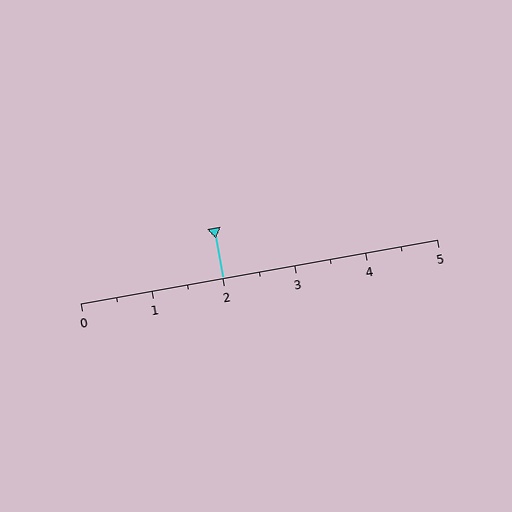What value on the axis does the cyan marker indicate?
The marker indicates approximately 2.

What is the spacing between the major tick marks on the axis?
The major ticks are spaced 1 apart.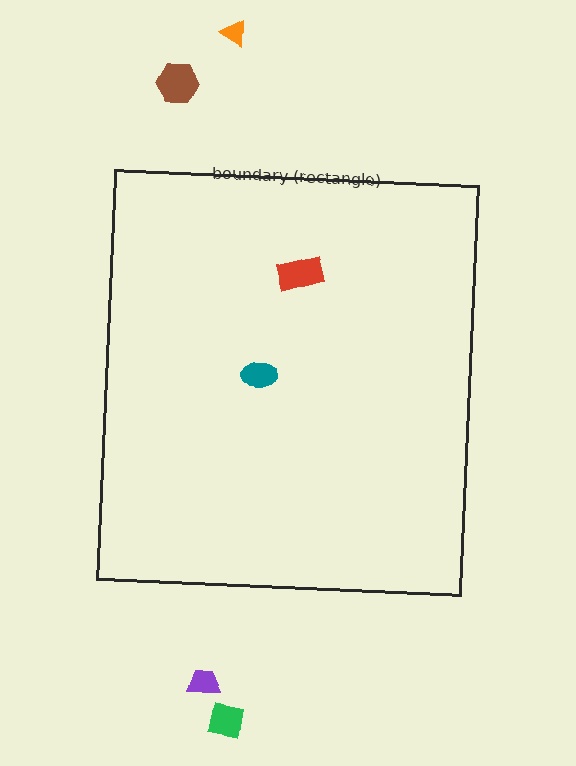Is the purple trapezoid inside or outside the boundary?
Outside.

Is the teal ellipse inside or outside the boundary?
Inside.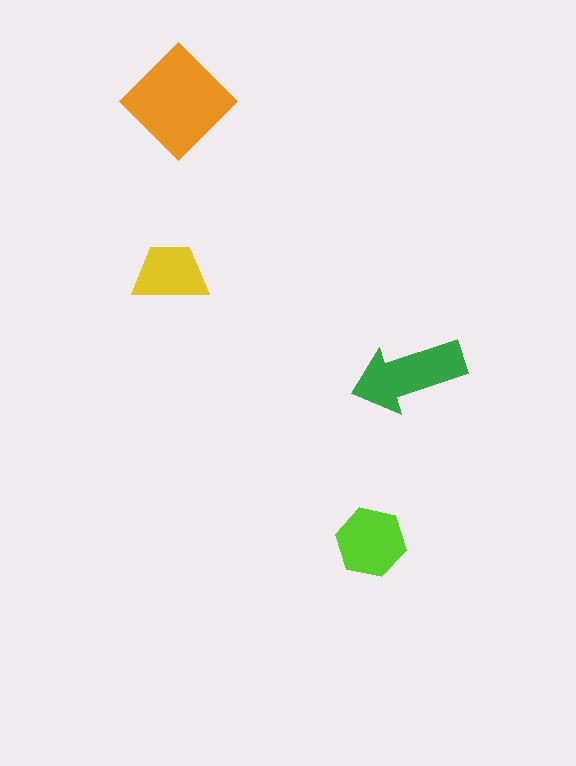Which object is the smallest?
The yellow trapezoid.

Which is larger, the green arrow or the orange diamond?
The orange diamond.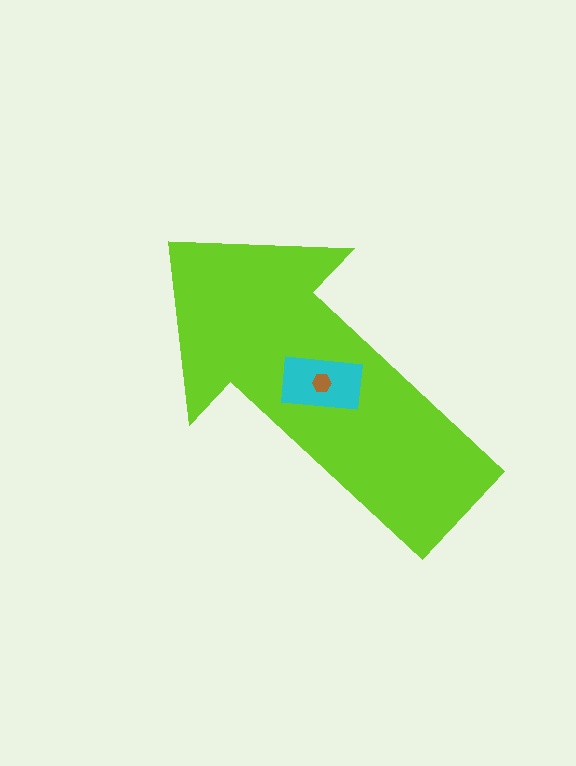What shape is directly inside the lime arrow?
The cyan rectangle.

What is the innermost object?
The brown hexagon.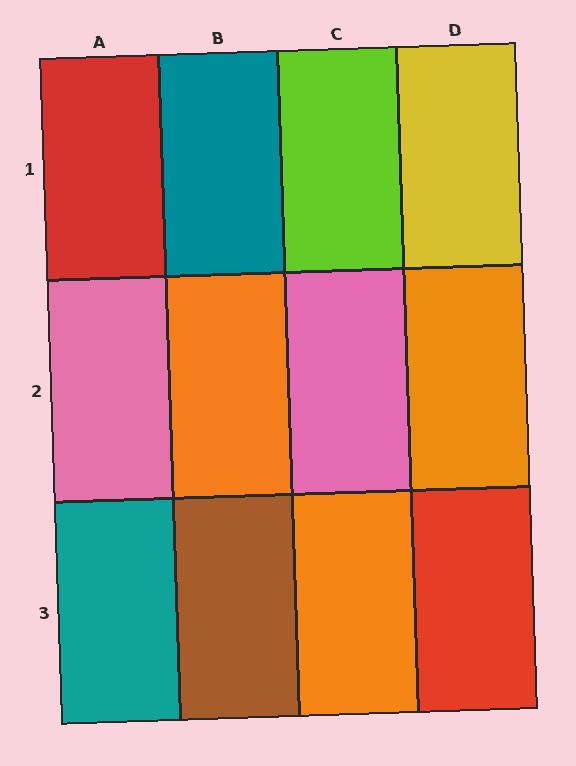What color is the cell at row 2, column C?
Pink.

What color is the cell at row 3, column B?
Brown.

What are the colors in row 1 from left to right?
Red, teal, lime, yellow.